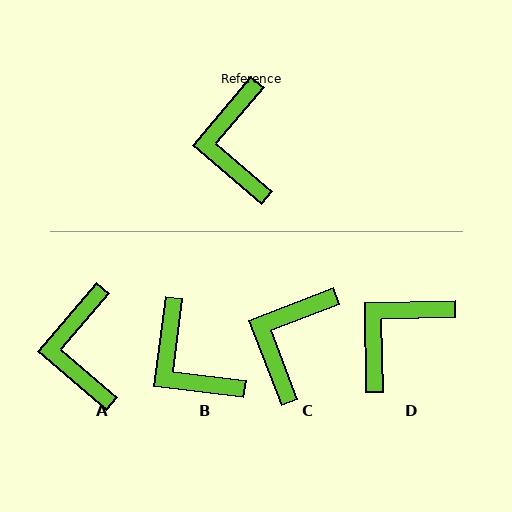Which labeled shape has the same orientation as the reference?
A.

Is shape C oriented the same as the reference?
No, it is off by about 28 degrees.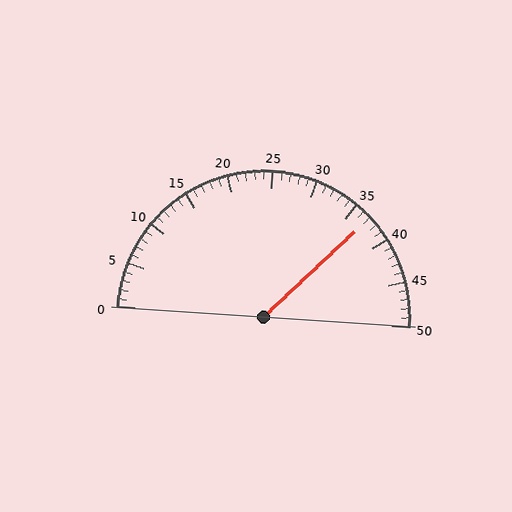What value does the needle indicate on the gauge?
The needle indicates approximately 37.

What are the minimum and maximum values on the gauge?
The gauge ranges from 0 to 50.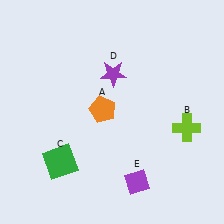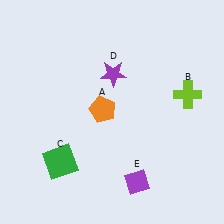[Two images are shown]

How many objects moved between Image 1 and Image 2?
1 object moved between the two images.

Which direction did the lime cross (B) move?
The lime cross (B) moved up.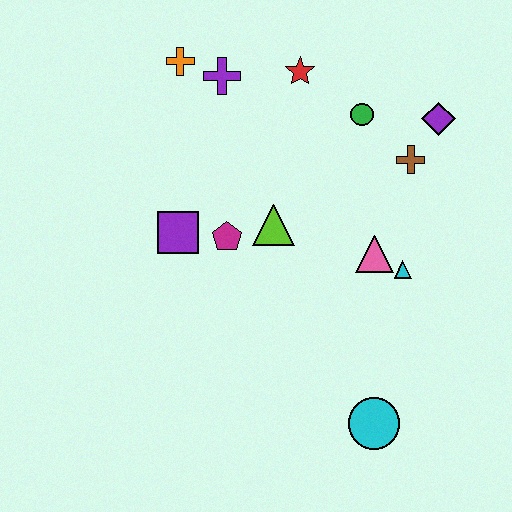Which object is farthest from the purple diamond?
The cyan circle is farthest from the purple diamond.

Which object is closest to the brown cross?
The purple diamond is closest to the brown cross.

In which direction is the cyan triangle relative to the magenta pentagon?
The cyan triangle is to the right of the magenta pentagon.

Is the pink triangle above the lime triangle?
No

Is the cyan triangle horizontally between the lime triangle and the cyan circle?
No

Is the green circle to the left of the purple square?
No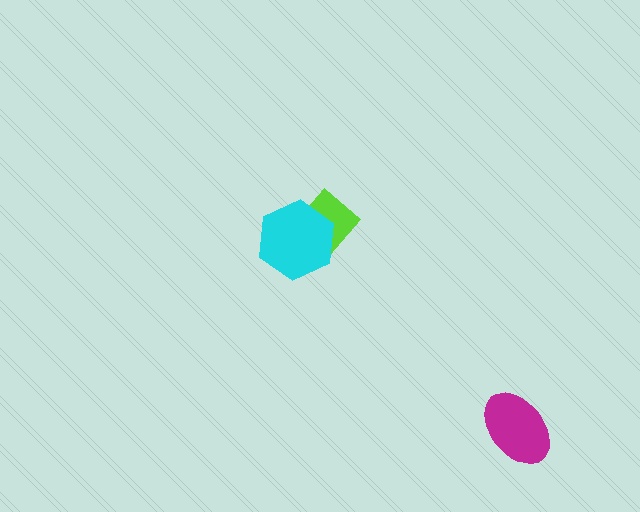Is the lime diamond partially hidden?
Yes, it is partially covered by another shape.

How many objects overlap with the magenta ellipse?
0 objects overlap with the magenta ellipse.